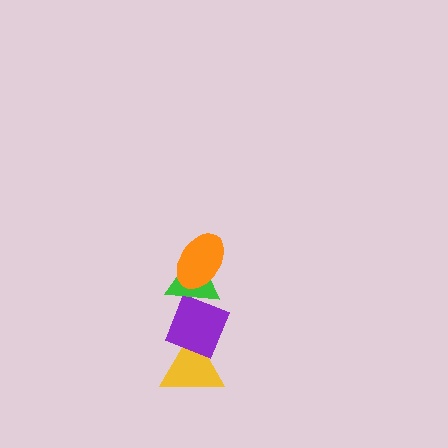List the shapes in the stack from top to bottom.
From top to bottom: the orange ellipse, the green triangle, the purple diamond, the yellow triangle.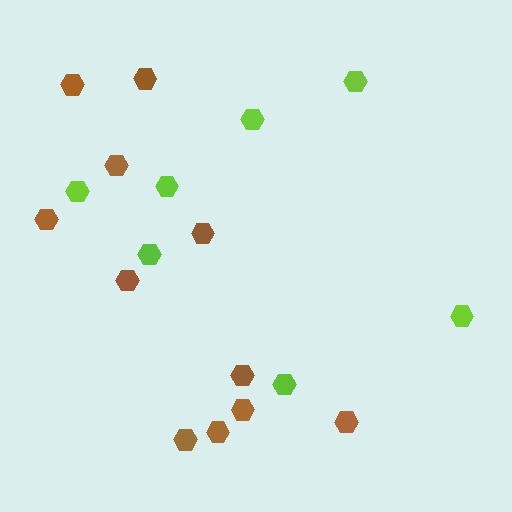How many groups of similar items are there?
There are 2 groups: one group of lime hexagons (7) and one group of brown hexagons (11).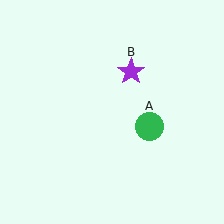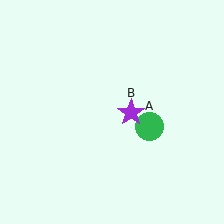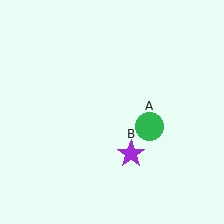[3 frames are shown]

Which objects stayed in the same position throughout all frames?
Green circle (object A) remained stationary.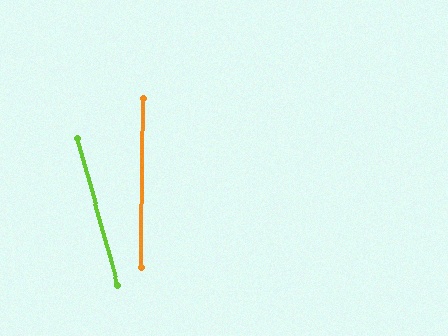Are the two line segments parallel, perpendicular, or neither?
Neither parallel nor perpendicular — they differ by about 16°.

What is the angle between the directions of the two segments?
Approximately 16 degrees.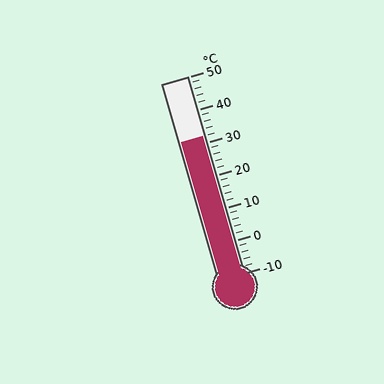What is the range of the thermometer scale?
The thermometer scale ranges from -10°C to 50°C.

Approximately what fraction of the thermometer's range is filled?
The thermometer is filled to approximately 70% of its range.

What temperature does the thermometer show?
The thermometer shows approximately 32°C.